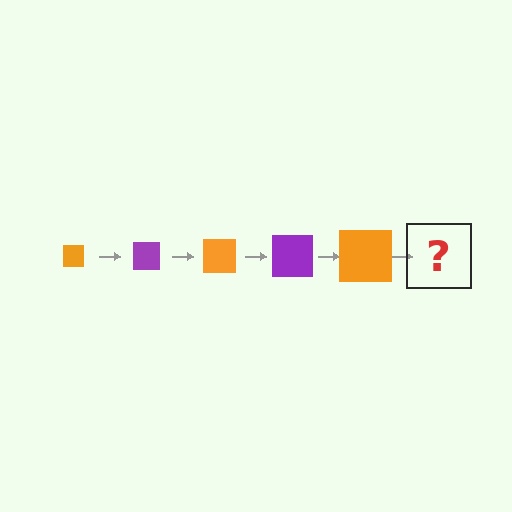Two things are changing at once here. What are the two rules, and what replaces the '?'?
The two rules are that the square grows larger each step and the color cycles through orange and purple. The '?' should be a purple square, larger than the previous one.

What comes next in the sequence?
The next element should be a purple square, larger than the previous one.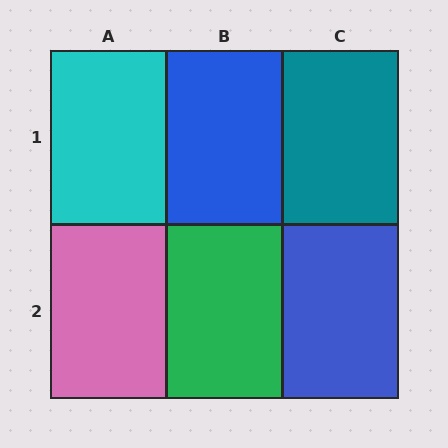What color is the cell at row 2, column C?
Blue.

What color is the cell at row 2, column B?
Green.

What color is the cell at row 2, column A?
Pink.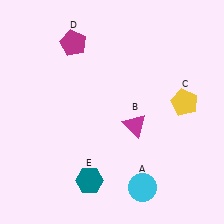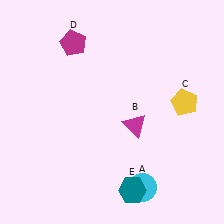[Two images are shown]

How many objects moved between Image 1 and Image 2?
1 object moved between the two images.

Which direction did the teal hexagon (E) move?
The teal hexagon (E) moved right.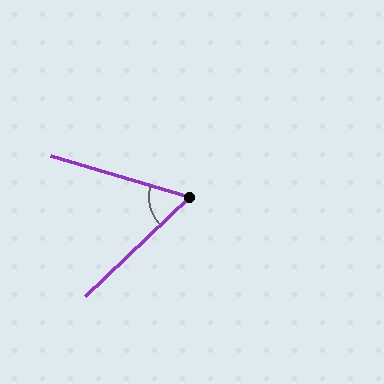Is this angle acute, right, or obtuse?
It is acute.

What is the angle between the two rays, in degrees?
Approximately 60 degrees.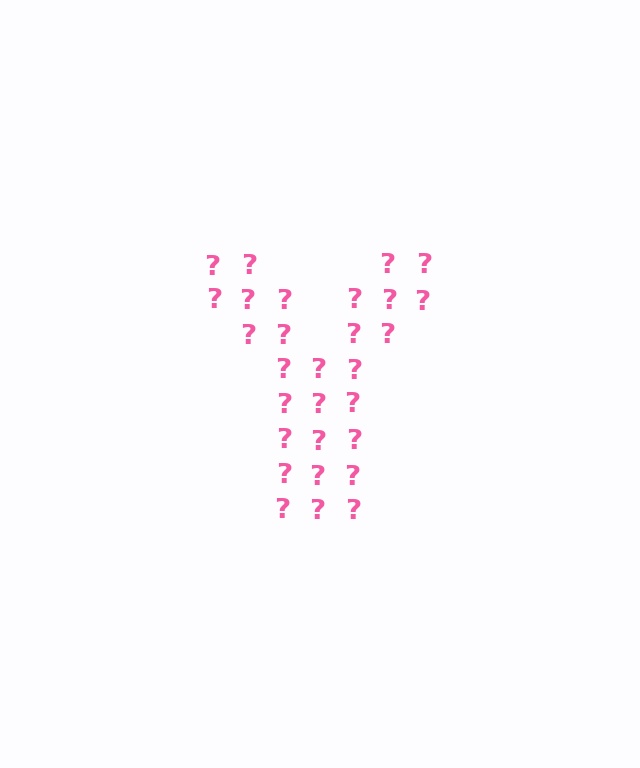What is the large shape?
The large shape is the letter Y.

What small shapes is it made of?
It is made of small question marks.